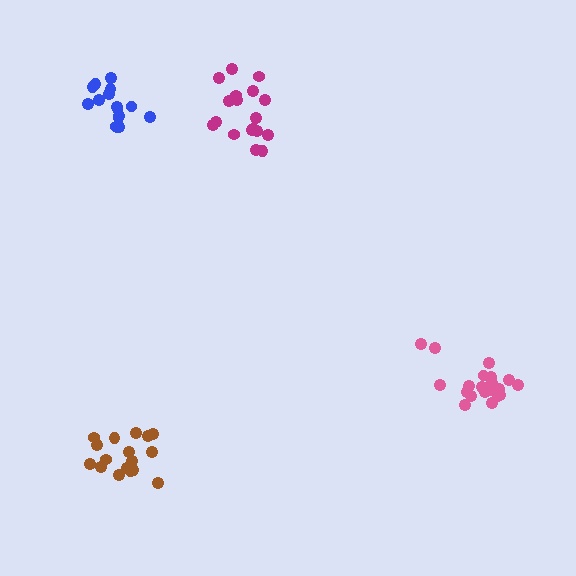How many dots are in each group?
Group 1: 16 dots, Group 2: 20 dots, Group 3: 17 dots, Group 4: 18 dots (71 total).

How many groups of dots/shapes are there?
There are 4 groups.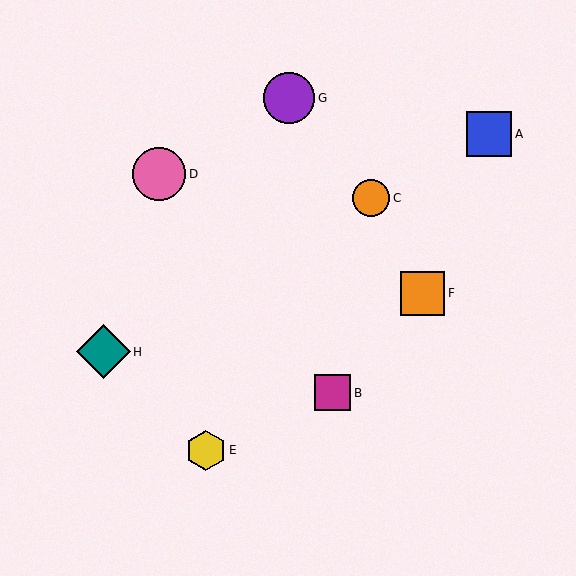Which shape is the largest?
The teal diamond (labeled H) is the largest.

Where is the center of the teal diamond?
The center of the teal diamond is at (103, 352).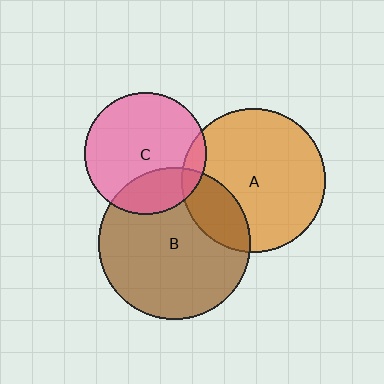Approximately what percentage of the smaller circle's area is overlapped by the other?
Approximately 25%.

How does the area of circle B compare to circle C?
Approximately 1.6 times.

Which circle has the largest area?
Circle B (brown).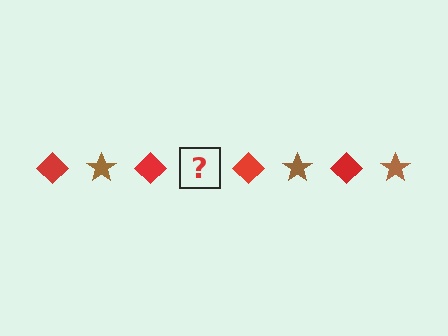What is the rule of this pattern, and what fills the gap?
The rule is that the pattern alternates between red diamond and brown star. The gap should be filled with a brown star.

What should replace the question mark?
The question mark should be replaced with a brown star.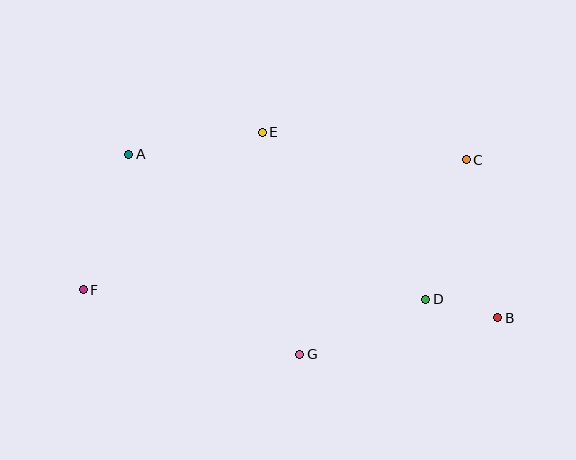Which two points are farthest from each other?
Points B and F are farthest from each other.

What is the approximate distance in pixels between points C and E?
The distance between C and E is approximately 206 pixels.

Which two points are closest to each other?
Points B and D are closest to each other.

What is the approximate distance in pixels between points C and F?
The distance between C and F is approximately 404 pixels.